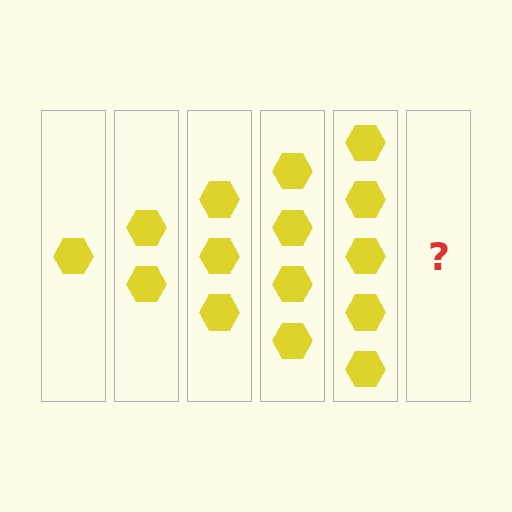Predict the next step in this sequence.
The next step is 6 hexagons.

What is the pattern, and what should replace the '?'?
The pattern is that each step adds one more hexagon. The '?' should be 6 hexagons.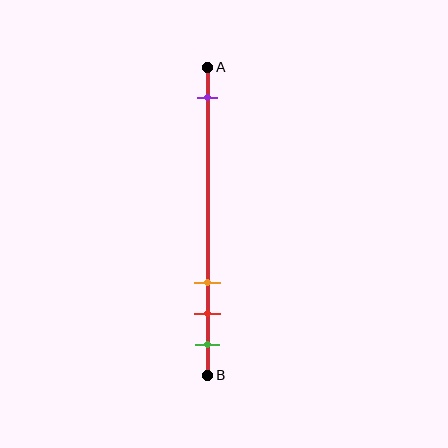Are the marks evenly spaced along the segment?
No, the marks are not evenly spaced.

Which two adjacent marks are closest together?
The red and green marks are the closest adjacent pair.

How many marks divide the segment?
There are 4 marks dividing the segment.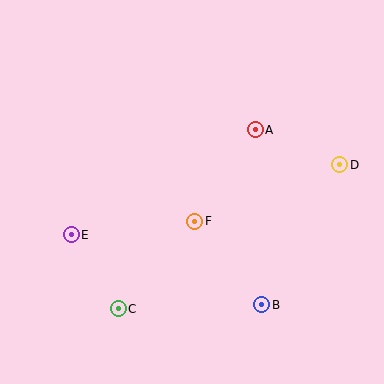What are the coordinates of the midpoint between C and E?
The midpoint between C and E is at (95, 272).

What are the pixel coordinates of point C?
Point C is at (118, 309).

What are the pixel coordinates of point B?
Point B is at (262, 305).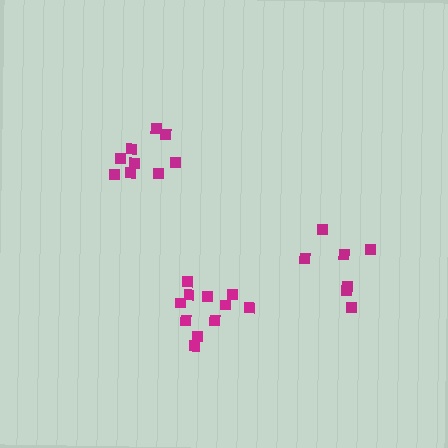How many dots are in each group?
Group 1: 9 dots, Group 2: 7 dots, Group 3: 11 dots (27 total).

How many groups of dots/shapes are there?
There are 3 groups.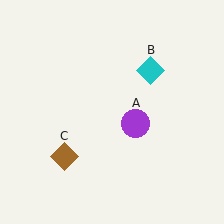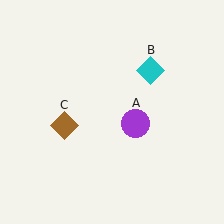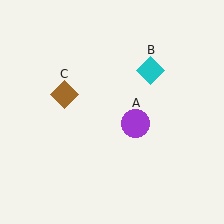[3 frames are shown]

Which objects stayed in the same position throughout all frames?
Purple circle (object A) and cyan diamond (object B) remained stationary.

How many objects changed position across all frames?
1 object changed position: brown diamond (object C).